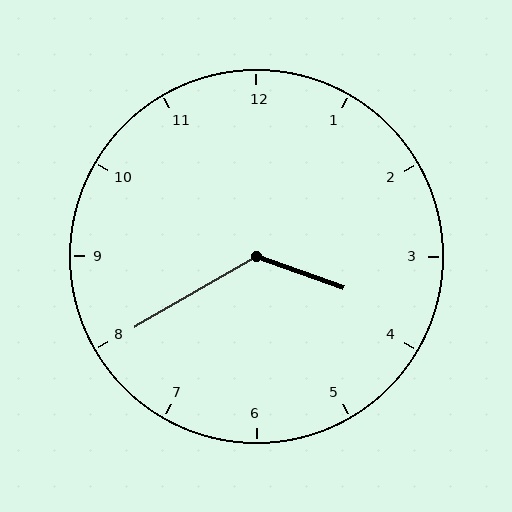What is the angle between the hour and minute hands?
Approximately 130 degrees.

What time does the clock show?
3:40.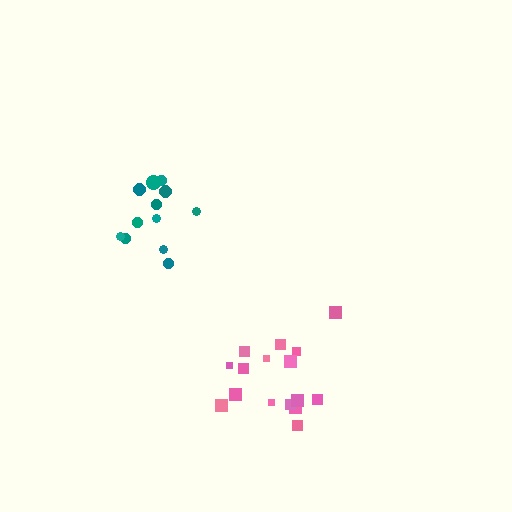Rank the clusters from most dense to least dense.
teal, pink.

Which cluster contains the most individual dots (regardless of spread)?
Pink (16).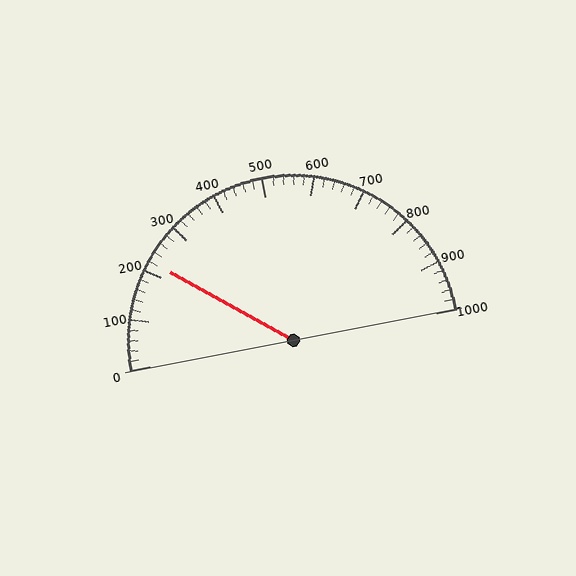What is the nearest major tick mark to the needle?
The nearest major tick mark is 200.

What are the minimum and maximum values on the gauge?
The gauge ranges from 0 to 1000.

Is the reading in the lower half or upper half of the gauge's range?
The reading is in the lower half of the range (0 to 1000).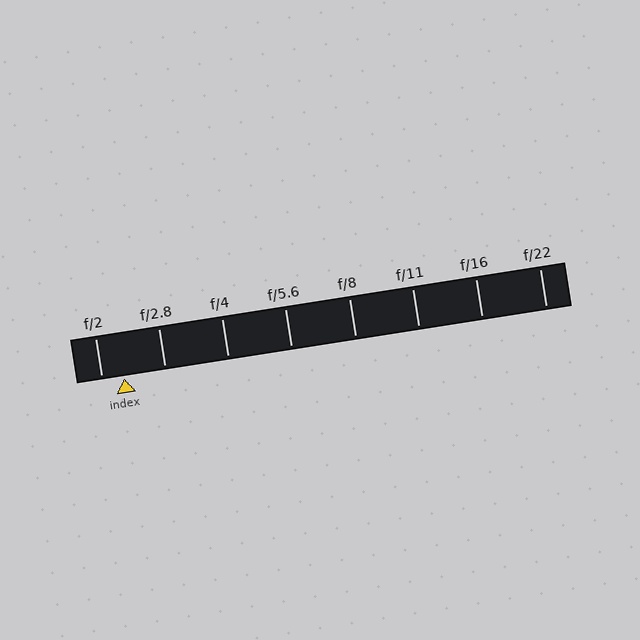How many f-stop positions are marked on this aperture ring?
There are 8 f-stop positions marked.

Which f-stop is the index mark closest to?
The index mark is closest to f/2.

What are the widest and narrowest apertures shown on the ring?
The widest aperture shown is f/2 and the narrowest is f/22.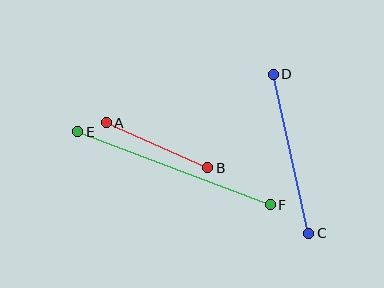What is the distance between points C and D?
The distance is approximately 163 pixels.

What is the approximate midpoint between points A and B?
The midpoint is at approximately (157, 145) pixels.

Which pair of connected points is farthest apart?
Points E and F are farthest apart.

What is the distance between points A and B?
The distance is approximately 111 pixels.